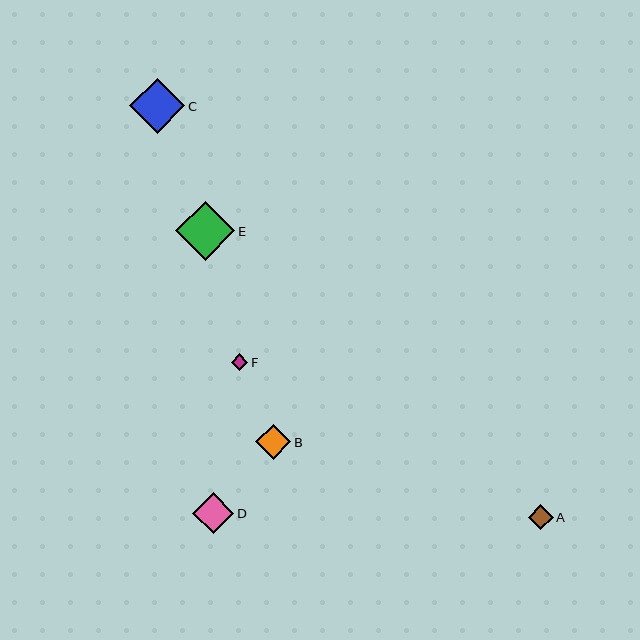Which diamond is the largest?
Diamond E is the largest with a size of approximately 59 pixels.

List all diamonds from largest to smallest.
From largest to smallest: E, C, D, B, A, F.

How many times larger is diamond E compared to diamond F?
Diamond E is approximately 3.6 times the size of diamond F.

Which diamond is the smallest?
Diamond F is the smallest with a size of approximately 16 pixels.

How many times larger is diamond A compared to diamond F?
Diamond A is approximately 1.5 times the size of diamond F.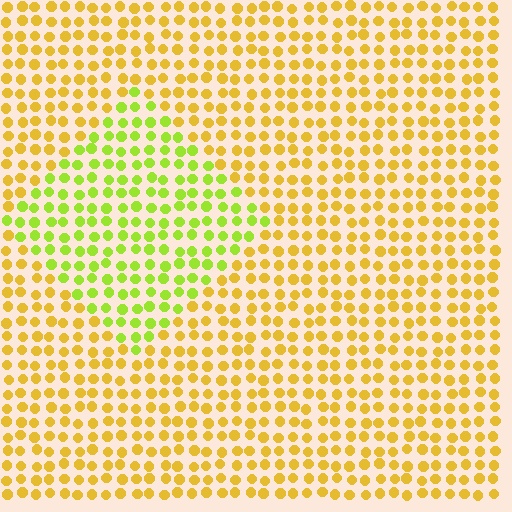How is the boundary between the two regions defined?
The boundary is defined purely by a slight shift in hue (about 39 degrees). Spacing, size, and orientation are identical on both sides.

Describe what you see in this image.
The image is filled with small yellow elements in a uniform arrangement. A diamond-shaped region is visible where the elements are tinted to a slightly different hue, forming a subtle color boundary.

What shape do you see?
I see a diamond.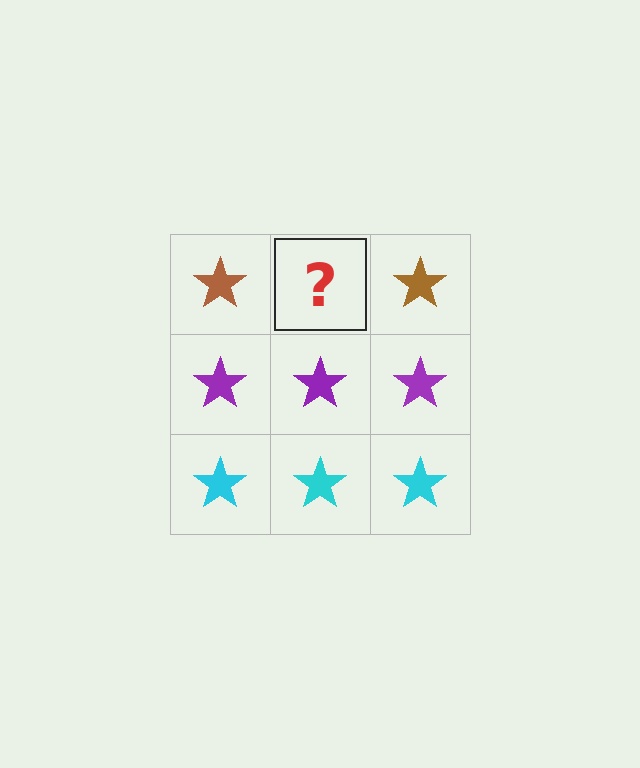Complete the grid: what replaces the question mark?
The question mark should be replaced with a brown star.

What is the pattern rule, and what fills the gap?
The rule is that each row has a consistent color. The gap should be filled with a brown star.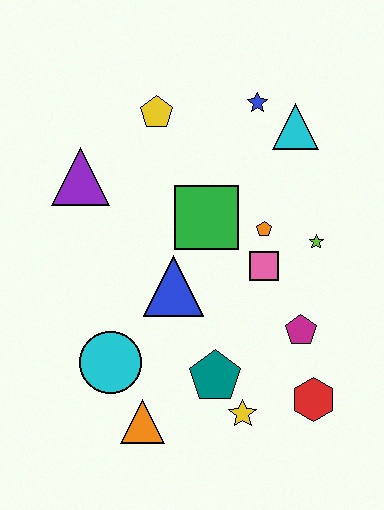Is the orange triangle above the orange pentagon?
No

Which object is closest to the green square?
The orange pentagon is closest to the green square.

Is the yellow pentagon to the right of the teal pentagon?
No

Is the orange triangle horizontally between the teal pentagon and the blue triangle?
No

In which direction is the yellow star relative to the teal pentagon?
The yellow star is below the teal pentagon.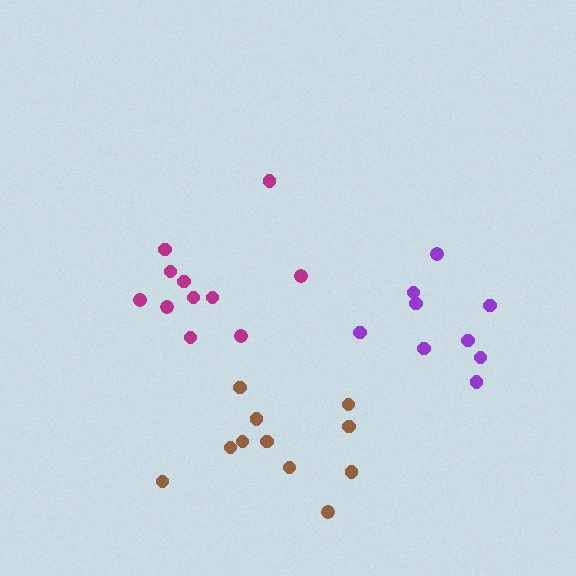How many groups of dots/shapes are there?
There are 3 groups.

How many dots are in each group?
Group 1: 11 dots, Group 2: 9 dots, Group 3: 11 dots (31 total).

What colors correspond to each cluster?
The clusters are colored: brown, purple, magenta.